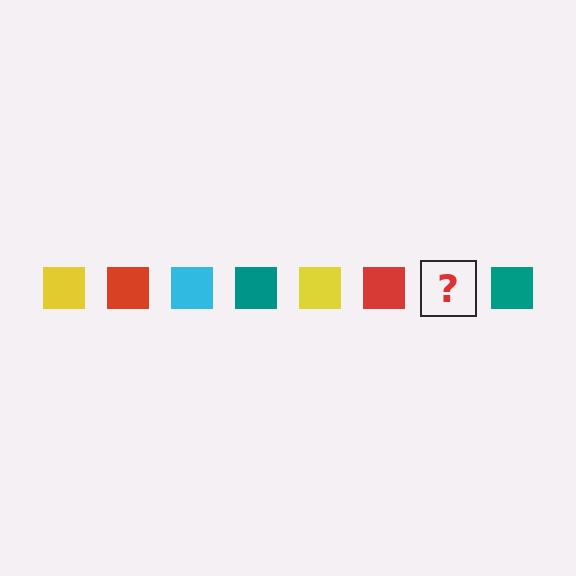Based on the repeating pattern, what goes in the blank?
The blank should be a cyan square.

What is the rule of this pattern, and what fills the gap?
The rule is that the pattern cycles through yellow, red, cyan, teal squares. The gap should be filled with a cyan square.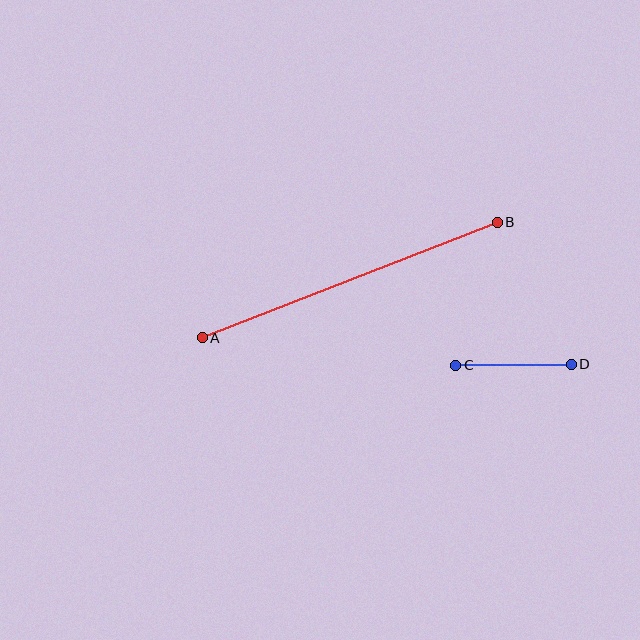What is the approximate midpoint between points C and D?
The midpoint is at approximately (513, 365) pixels.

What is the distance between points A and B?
The distance is approximately 317 pixels.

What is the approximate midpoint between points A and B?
The midpoint is at approximately (350, 280) pixels.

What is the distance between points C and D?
The distance is approximately 116 pixels.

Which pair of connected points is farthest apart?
Points A and B are farthest apart.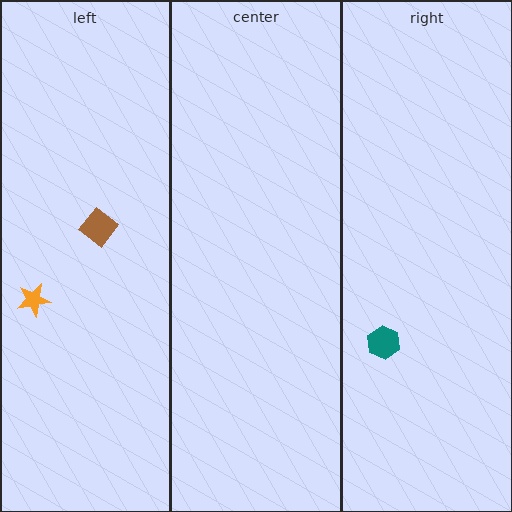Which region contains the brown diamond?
The left region.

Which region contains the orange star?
The left region.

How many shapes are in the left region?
2.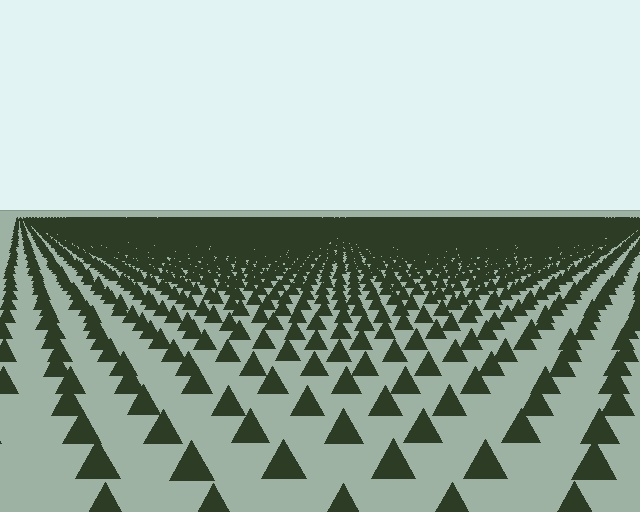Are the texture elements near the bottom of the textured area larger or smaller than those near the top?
Larger. Near the bottom, elements are closer to the viewer and appear at a bigger on-screen size.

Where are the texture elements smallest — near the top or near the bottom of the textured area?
Near the top.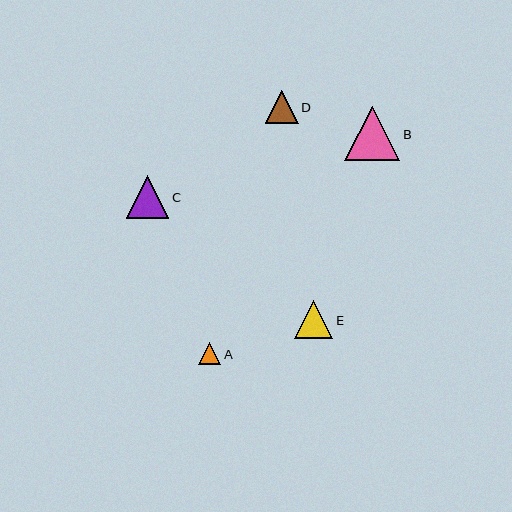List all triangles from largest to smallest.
From largest to smallest: B, C, E, D, A.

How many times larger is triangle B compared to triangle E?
Triangle B is approximately 1.4 times the size of triangle E.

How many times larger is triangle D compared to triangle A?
Triangle D is approximately 1.5 times the size of triangle A.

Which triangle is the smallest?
Triangle A is the smallest with a size of approximately 22 pixels.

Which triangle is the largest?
Triangle B is the largest with a size of approximately 55 pixels.